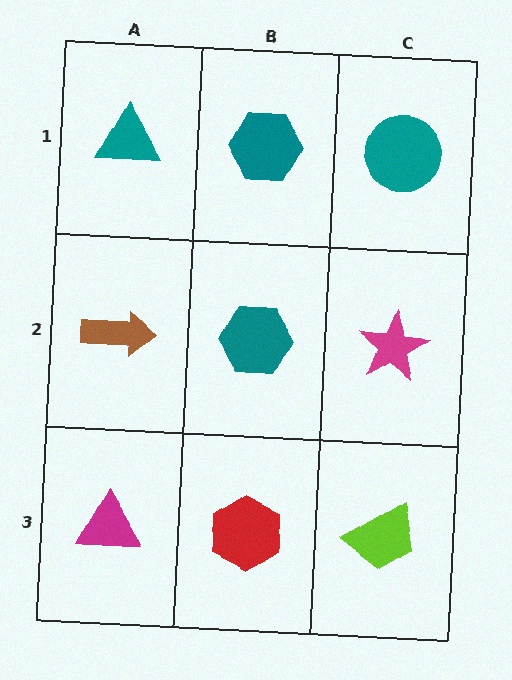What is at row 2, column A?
A brown arrow.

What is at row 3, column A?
A magenta triangle.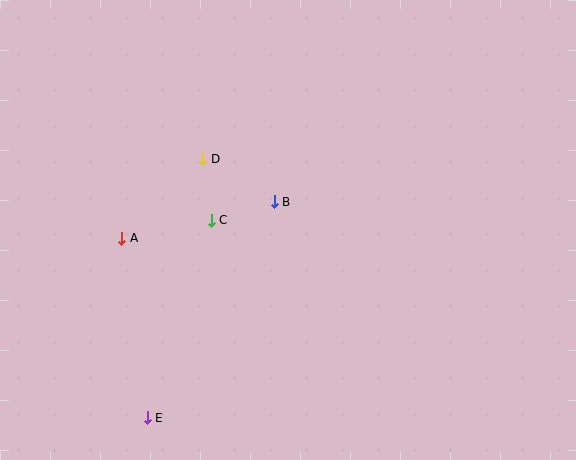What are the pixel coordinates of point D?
Point D is at (203, 159).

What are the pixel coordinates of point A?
Point A is at (122, 238).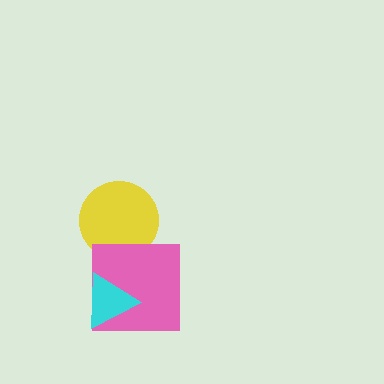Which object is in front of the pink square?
The cyan triangle is in front of the pink square.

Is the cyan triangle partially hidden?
No, no other shape covers it.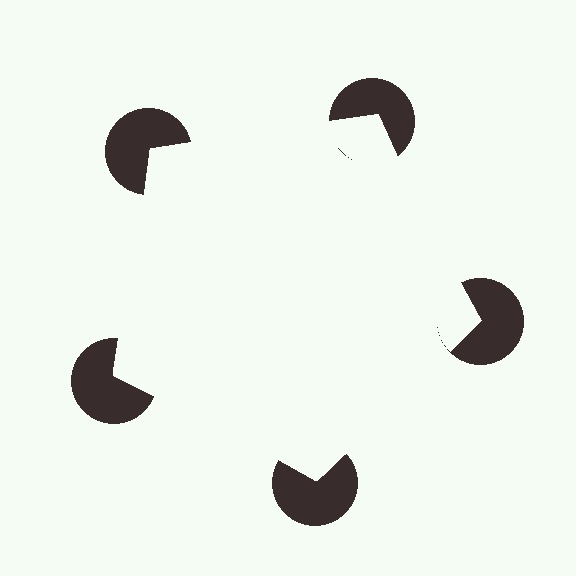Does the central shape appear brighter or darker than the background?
It typically appears slightly brighter than the background, even though no actual brightness change is drawn.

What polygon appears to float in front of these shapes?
An illusory pentagon — its edges are inferred from the aligned wedge cuts in the pac-man discs, not physically drawn.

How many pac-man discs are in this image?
There are 5 — one at each vertex of the illusory pentagon.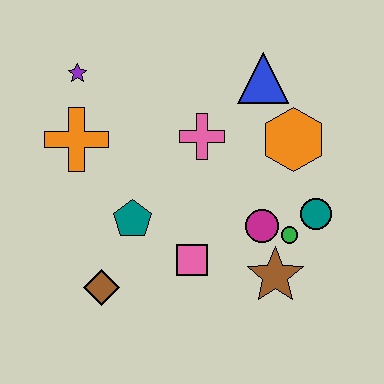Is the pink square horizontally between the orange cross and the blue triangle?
Yes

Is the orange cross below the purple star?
Yes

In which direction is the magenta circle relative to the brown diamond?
The magenta circle is to the right of the brown diamond.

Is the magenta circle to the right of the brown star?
No